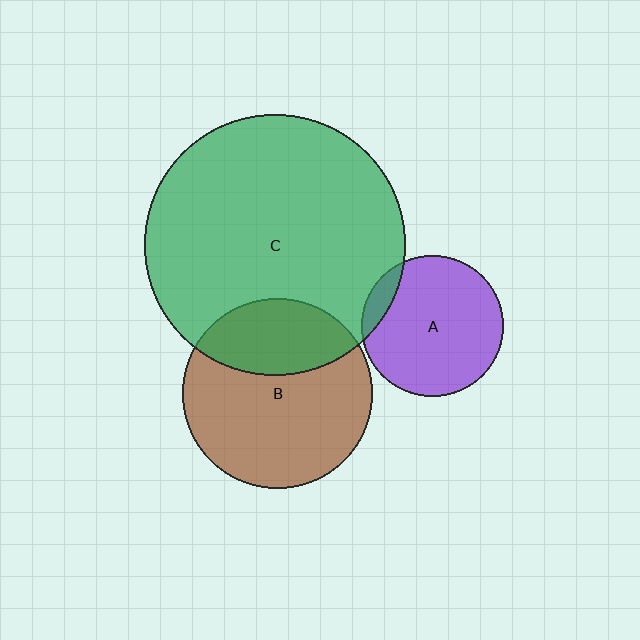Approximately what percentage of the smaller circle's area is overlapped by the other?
Approximately 10%.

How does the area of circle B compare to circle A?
Approximately 1.8 times.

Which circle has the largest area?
Circle C (green).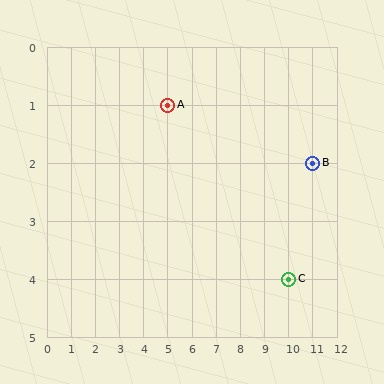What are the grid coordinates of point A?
Point A is at grid coordinates (5, 1).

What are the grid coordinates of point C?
Point C is at grid coordinates (10, 4).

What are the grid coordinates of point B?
Point B is at grid coordinates (11, 2).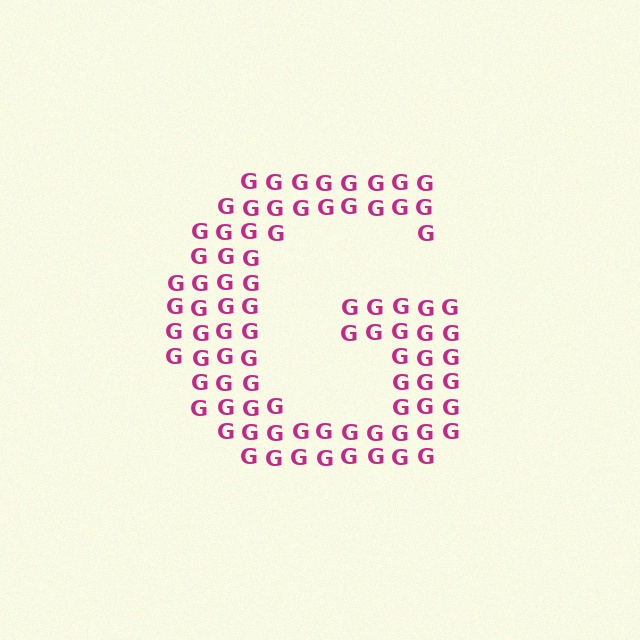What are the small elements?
The small elements are letter G's.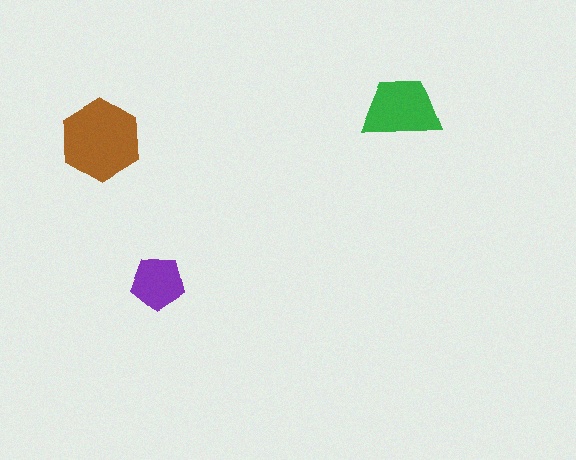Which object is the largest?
The brown hexagon.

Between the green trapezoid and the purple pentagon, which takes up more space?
The green trapezoid.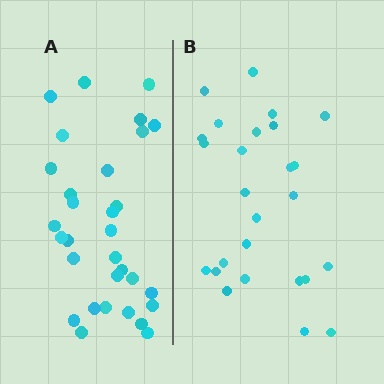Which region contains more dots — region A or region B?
Region A (the left region) has more dots.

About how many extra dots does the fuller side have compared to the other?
Region A has about 5 more dots than region B.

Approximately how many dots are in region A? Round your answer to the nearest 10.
About 30 dots. (The exact count is 31, which rounds to 30.)